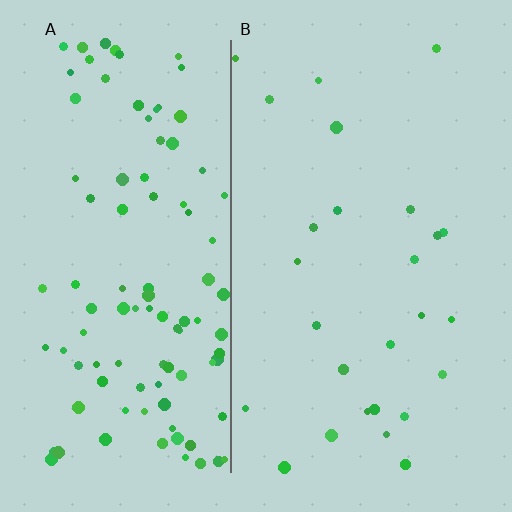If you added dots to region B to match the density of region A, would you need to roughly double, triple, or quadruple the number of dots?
Approximately quadruple.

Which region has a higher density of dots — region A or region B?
A (the left).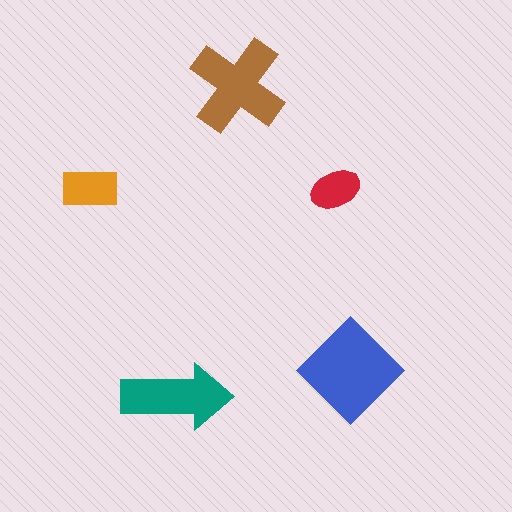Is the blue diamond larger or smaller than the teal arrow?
Larger.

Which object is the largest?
The blue diamond.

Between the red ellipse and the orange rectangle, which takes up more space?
The orange rectangle.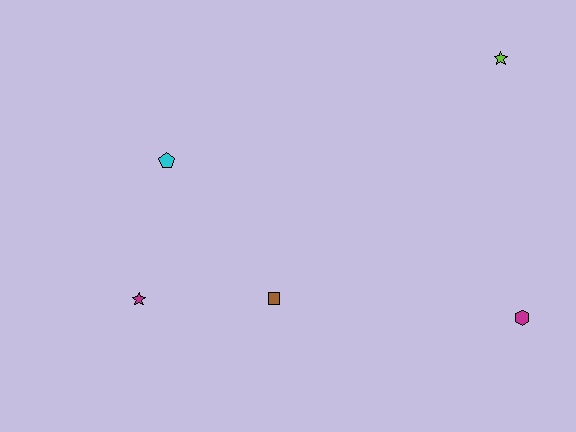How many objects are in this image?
There are 5 objects.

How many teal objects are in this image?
There are no teal objects.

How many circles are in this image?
There are no circles.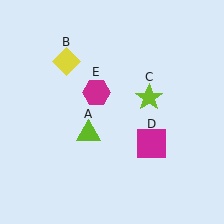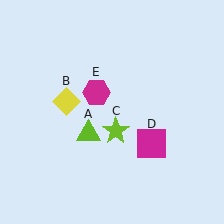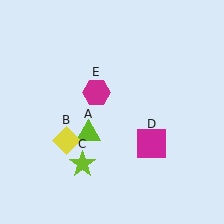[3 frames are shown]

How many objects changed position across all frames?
2 objects changed position: yellow diamond (object B), lime star (object C).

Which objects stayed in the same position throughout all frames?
Lime triangle (object A) and magenta square (object D) and magenta hexagon (object E) remained stationary.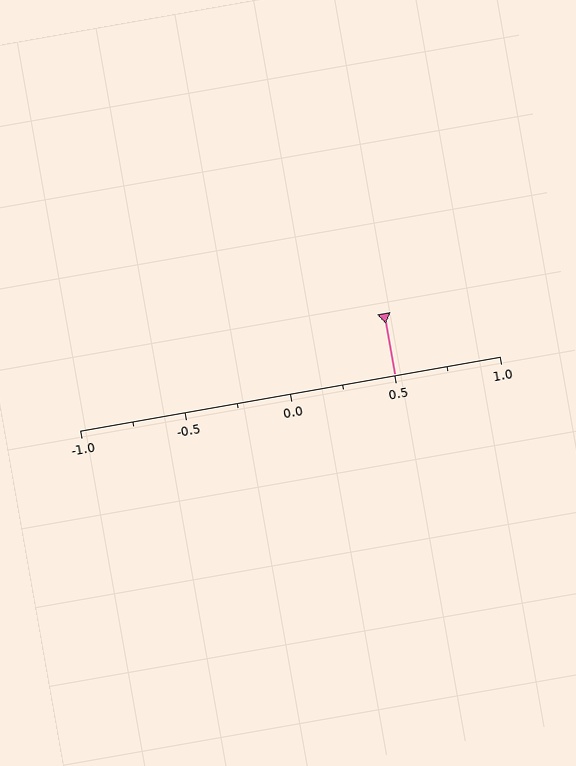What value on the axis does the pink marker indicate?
The marker indicates approximately 0.5.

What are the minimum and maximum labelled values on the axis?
The axis runs from -1.0 to 1.0.